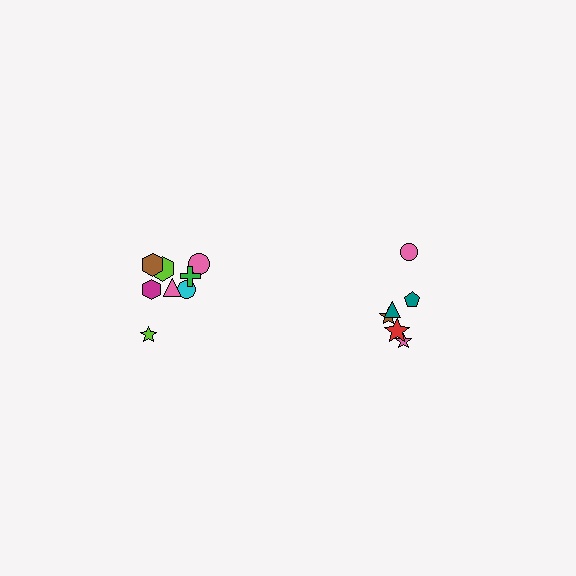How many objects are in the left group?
There are 8 objects.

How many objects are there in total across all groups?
There are 14 objects.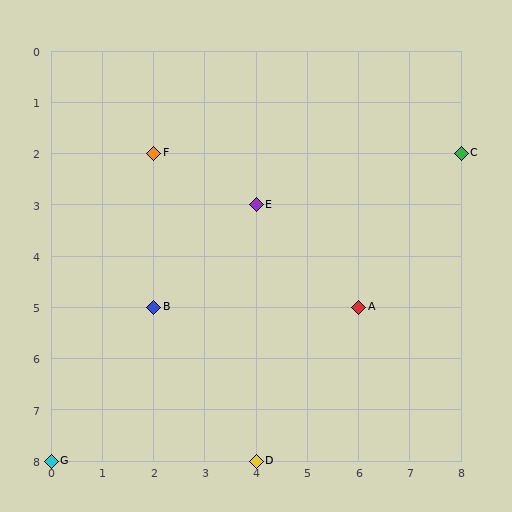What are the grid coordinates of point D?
Point D is at grid coordinates (4, 8).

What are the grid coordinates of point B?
Point B is at grid coordinates (2, 5).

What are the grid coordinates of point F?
Point F is at grid coordinates (2, 2).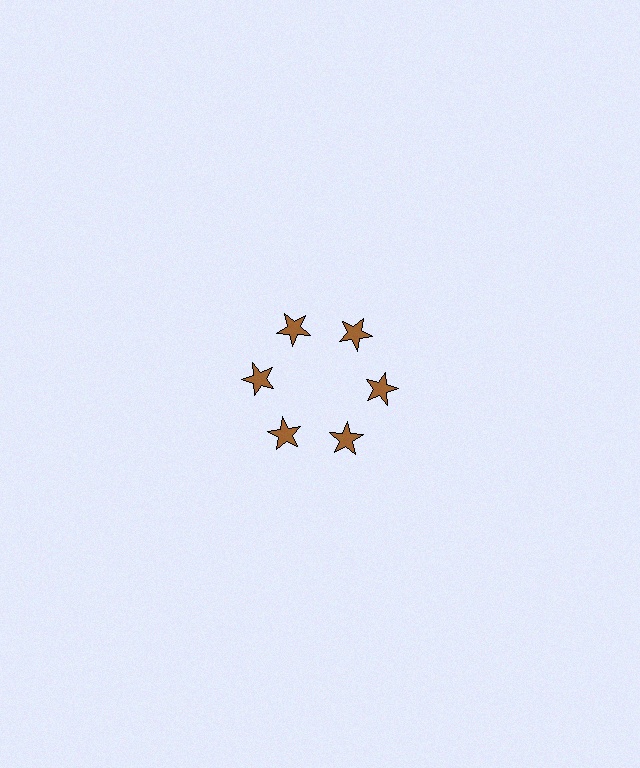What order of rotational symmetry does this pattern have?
This pattern has 6-fold rotational symmetry.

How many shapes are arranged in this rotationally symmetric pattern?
There are 6 shapes, arranged in 6 groups of 1.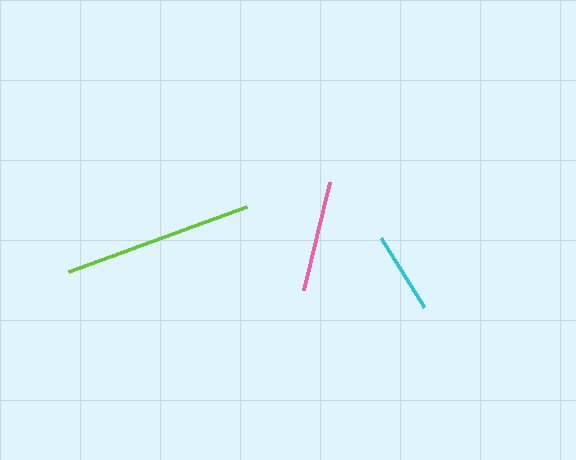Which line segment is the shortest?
The cyan line is the shortest at approximately 81 pixels.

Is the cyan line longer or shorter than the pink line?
The pink line is longer than the cyan line.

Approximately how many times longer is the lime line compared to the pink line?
The lime line is approximately 1.7 times the length of the pink line.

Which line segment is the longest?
The lime line is the longest at approximately 190 pixels.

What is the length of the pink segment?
The pink segment is approximately 111 pixels long.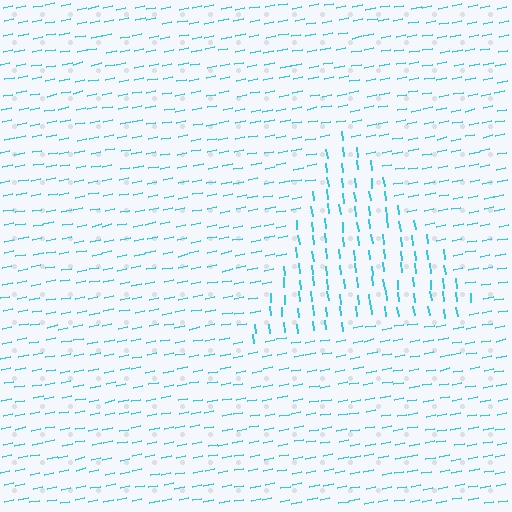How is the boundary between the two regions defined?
The boundary is defined purely by a change in line orientation (approximately 86 degrees difference). All lines are the same color and thickness.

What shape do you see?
I see a triangle.